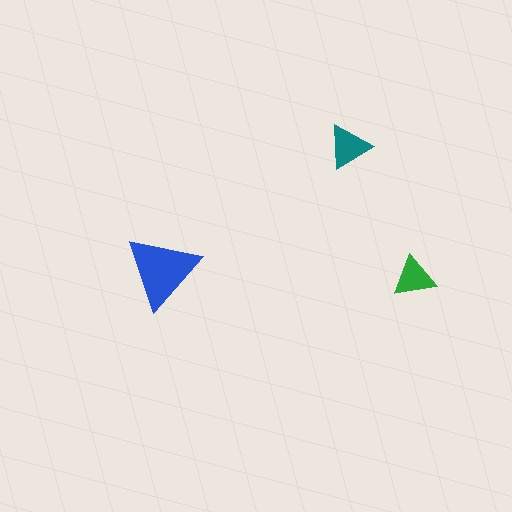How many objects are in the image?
There are 3 objects in the image.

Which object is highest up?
The teal triangle is topmost.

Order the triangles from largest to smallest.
the blue one, the teal one, the green one.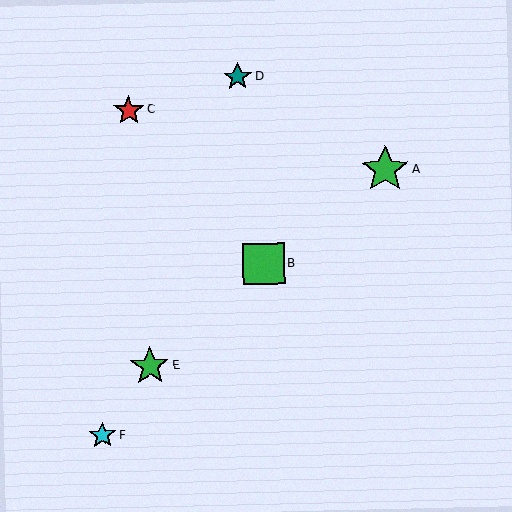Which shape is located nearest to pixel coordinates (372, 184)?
The green star (labeled A) at (385, 170) is nearest to that location.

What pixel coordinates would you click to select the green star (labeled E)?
Click at (150, 366) to select the green star E.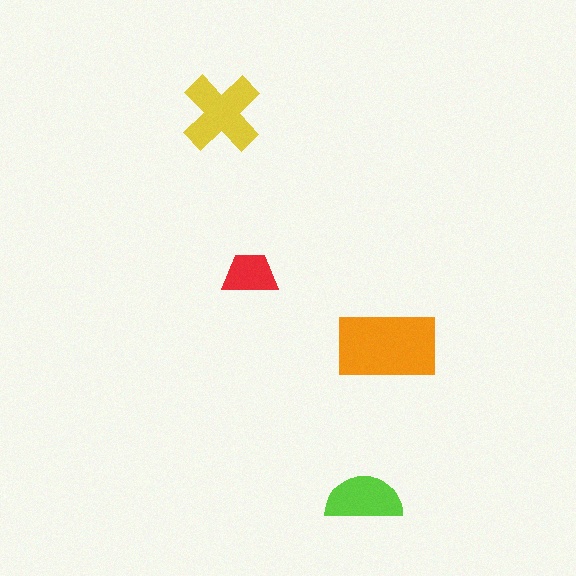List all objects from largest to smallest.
The orange rectangle, the yellow cross, the lime semicircle, the red trapezoid.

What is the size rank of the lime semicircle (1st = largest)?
3rd.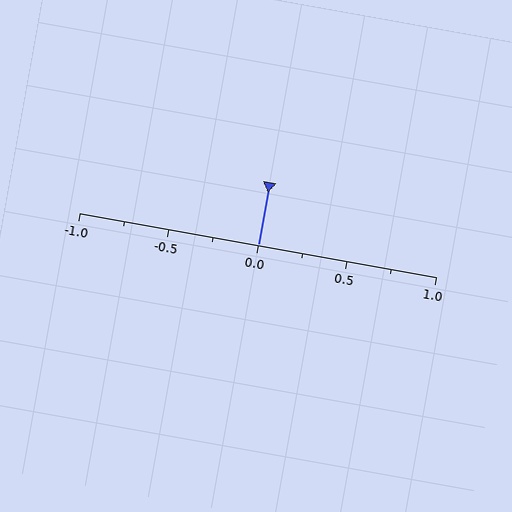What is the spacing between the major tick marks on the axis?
The major ticks are spaced 0.5 apart.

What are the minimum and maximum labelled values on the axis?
The axis runs from -1.0 to 1.0.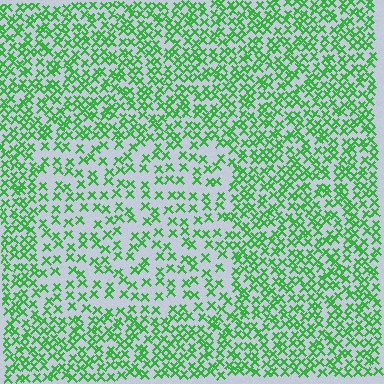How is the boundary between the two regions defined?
The boundary is defined by a change in element density (approximately 1.8x ratio). All elements are the same color, size, and shape.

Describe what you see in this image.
The image contains small green elements arranged at two different densities. A rectangle-shaped region is visible where the elements are less densely packed than the surrounding area.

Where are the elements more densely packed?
The elements are more densely packed outside the rectangle boundary.